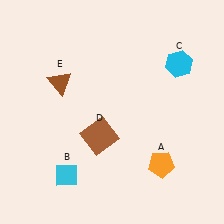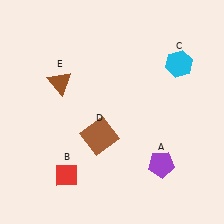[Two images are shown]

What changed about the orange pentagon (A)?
In Image 1, A is orange. In Image 2, it changed to purple.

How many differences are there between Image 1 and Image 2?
There are 2 differences between the two images.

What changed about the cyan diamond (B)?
In Image 1, B is cyan. In Image 2, it changed to red.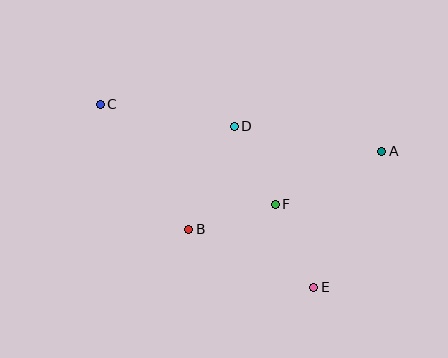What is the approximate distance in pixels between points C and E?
The distance between C and E is approximately 281 pixels.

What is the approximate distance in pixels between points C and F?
The distance between C and F is approximately 202 pixels.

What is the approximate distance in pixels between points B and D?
The distance between B and D is approximately 112 pixels.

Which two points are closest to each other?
Points D and F are closest to each other.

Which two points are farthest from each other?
Points A and C are farthest from each other.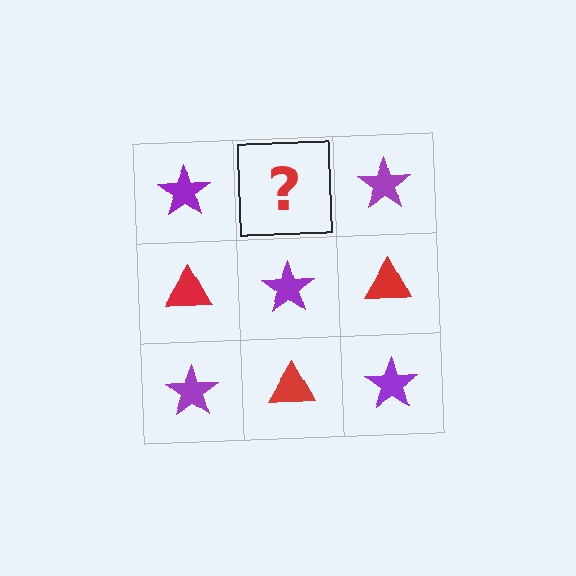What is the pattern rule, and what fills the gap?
The rule is that it alternates purple star and red triangle in a checkerboard pattern. The gap should be filled with a red triangle.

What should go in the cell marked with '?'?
The missing cell should contain a red triangle.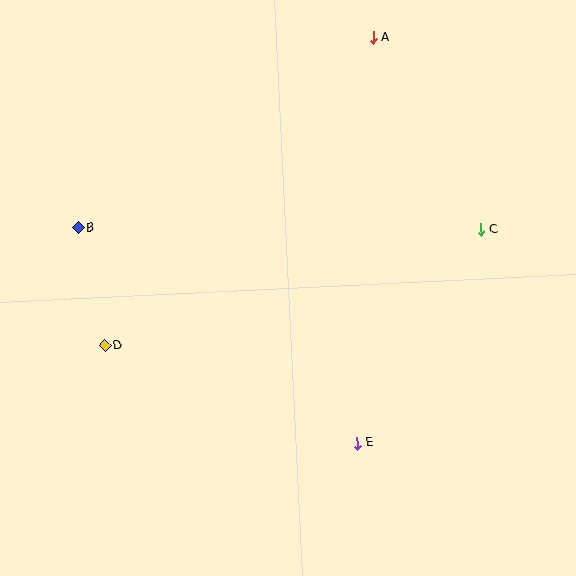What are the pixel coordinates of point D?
Point D is at (105, 346).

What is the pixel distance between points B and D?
The distance between B and D is 121 pixels.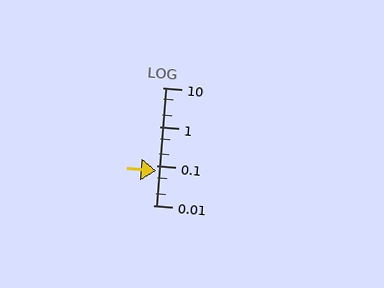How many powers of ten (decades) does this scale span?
The scale spans 3 decades, from 0.01 to 10.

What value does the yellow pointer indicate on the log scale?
The pointer indicates approximately 0.074.